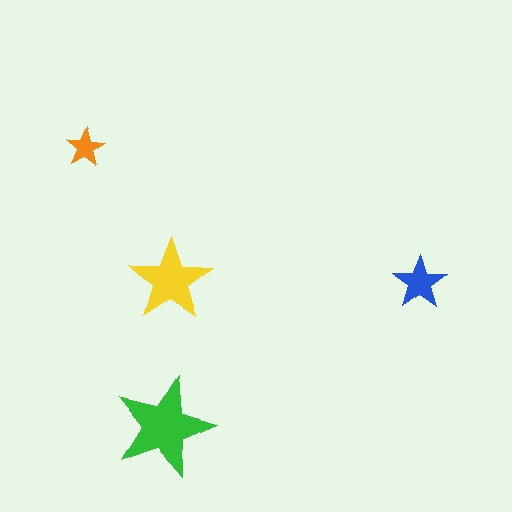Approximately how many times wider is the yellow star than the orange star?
About 2 times wider.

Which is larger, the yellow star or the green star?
The green one.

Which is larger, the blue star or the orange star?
The blue one.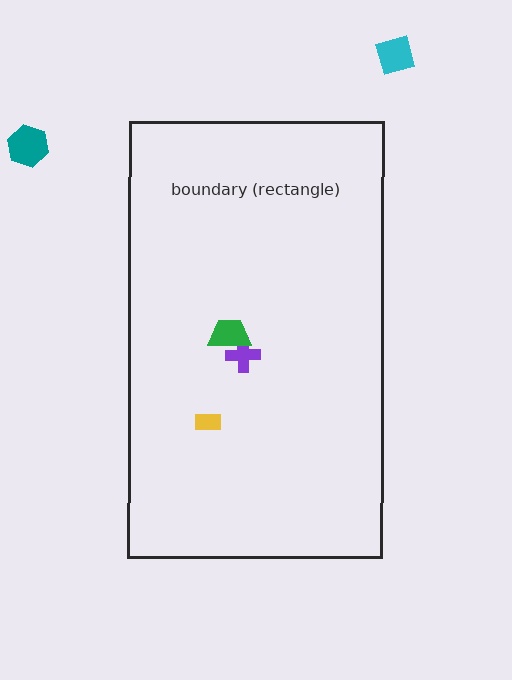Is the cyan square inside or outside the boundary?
Outside.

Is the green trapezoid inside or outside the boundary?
Inside.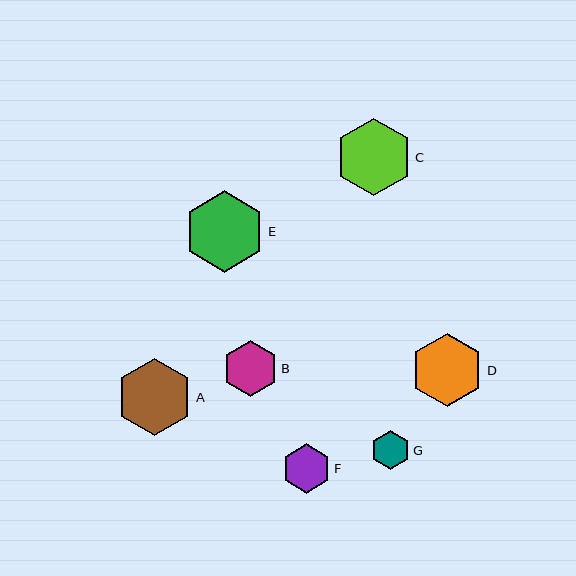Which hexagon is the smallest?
Hexagon G is the smallest with a size of approximately 39 pixels.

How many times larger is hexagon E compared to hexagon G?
Hexagon E is approximately 2.1 times the size of hexagon G.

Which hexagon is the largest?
Hexagon E is the largest with a size of approximately 81 pixels.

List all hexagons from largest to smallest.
From largest to smallest: E, C, A, D, B, F, G.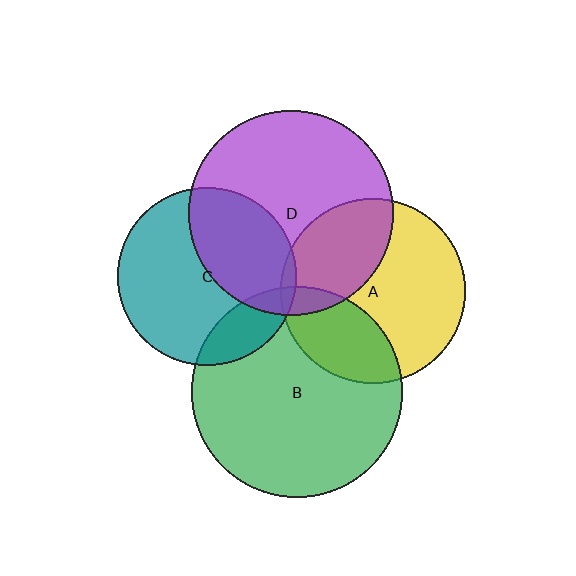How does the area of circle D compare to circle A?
Approximately 1.2 times.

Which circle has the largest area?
Circle B (green).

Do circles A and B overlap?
Yes.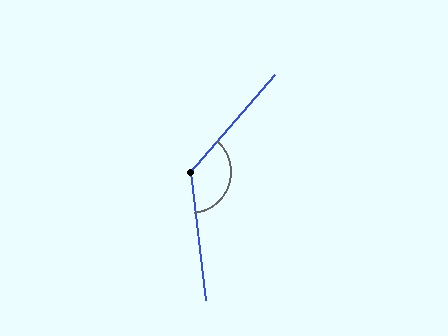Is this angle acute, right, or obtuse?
It is obtuse.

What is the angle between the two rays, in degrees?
Approximately 132 degrees.